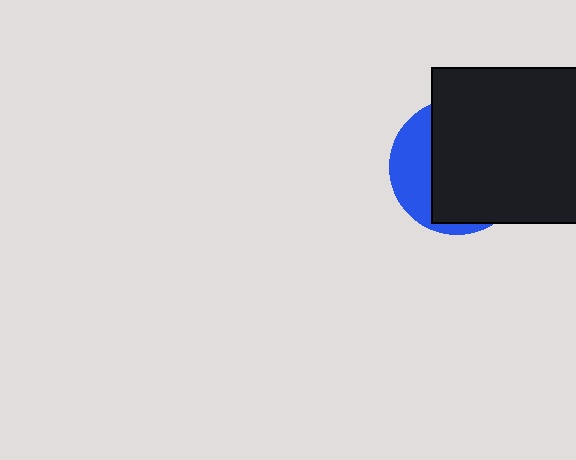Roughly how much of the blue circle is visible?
A small part of it is visible (roughly 30%).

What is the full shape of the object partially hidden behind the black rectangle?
The partially hidden object is a blue circle.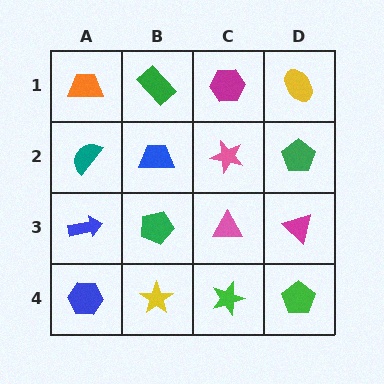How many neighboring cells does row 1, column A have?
2.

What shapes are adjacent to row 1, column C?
A pink star (row 2, column C), a green rectangle (row 1, column B), a yellow ellipse (row 1, column D).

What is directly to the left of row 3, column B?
A blue arrow.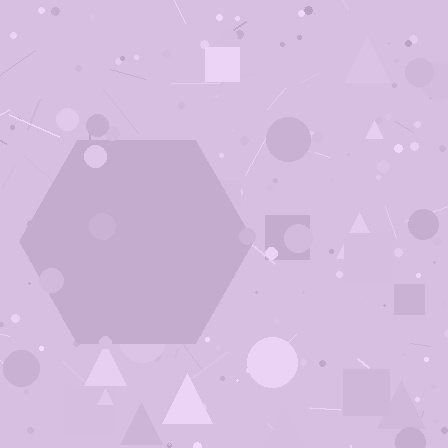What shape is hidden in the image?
A hexagon is hidden in the image.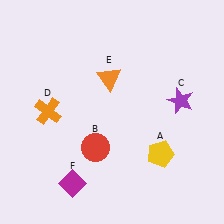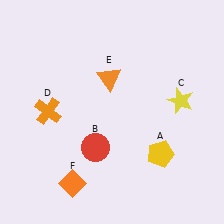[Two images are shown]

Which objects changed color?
C changed from purple to yellow. F changed from magenta to orange.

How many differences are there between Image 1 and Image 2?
There are 2 differences between the two images.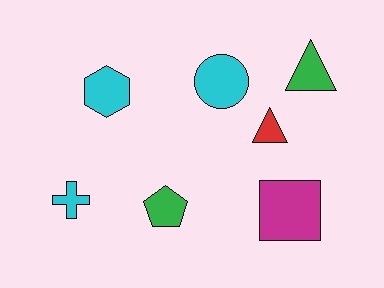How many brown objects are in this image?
There are no brown objects.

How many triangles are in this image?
There are 2 triangles.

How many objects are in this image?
There are 7 objects.